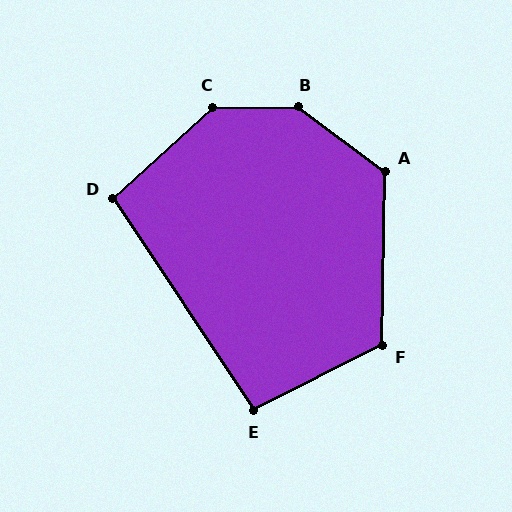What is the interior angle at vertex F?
Approximately 118 degrees (obtuse).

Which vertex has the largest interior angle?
B, at approximately 143 degrees.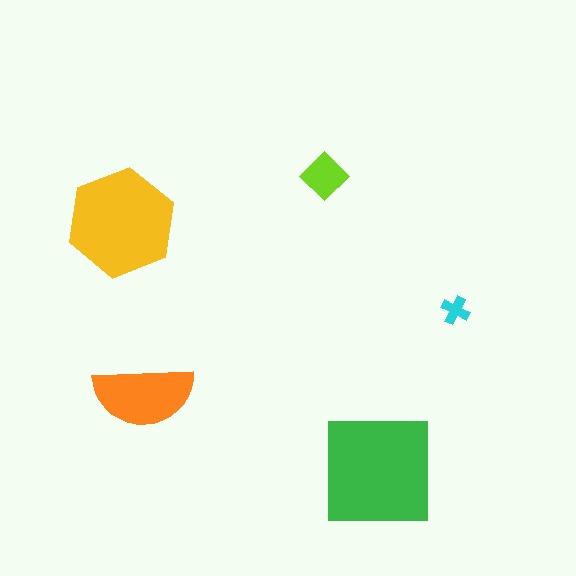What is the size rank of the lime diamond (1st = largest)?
4th.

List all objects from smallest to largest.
The cyan cross, the lime diamond, the orange semicircle, the yellow hexagon, the green square.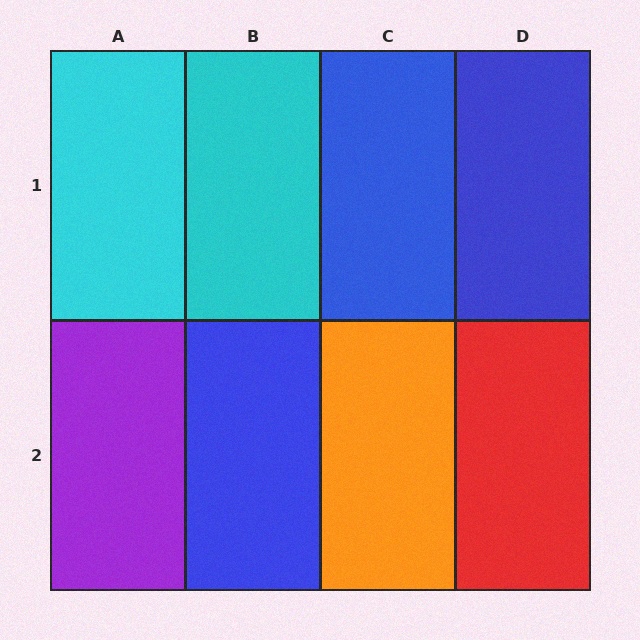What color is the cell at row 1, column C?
Blue.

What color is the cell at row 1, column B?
Cyan.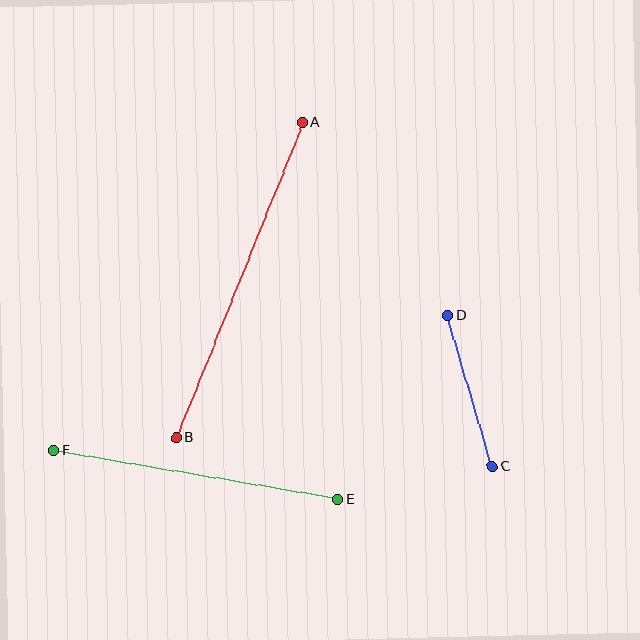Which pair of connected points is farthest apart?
Points A and B are farthest apart.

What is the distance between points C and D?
The distance is approximately 158 pixels.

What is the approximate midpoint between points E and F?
The midpoint is at approximately (196, 475) pixels.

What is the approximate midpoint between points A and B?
The midpoint is at approximately (239, 280) pixels.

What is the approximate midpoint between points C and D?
The midpoint is at approximately (470, 391) pixels.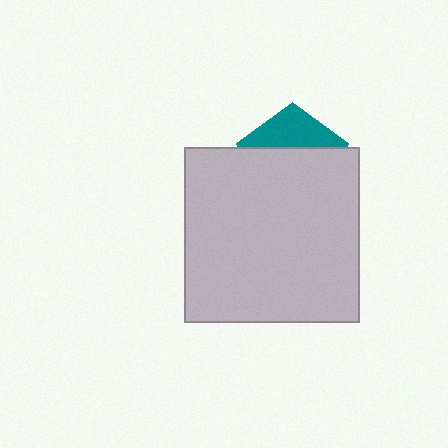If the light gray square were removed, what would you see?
You would see the complete teal pentagon.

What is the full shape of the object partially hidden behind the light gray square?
The partially hidden object is a teal pentagon.